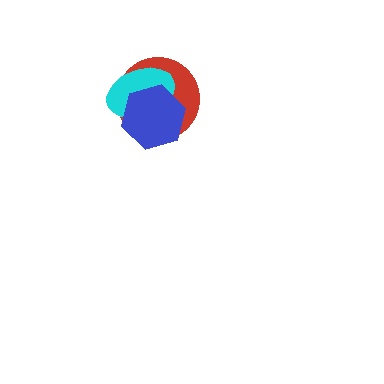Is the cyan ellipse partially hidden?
Yes, it is partially covered by another shape.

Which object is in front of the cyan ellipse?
The blue hexagon is in front of the cyan ellipse.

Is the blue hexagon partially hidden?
No, no other shape covers it.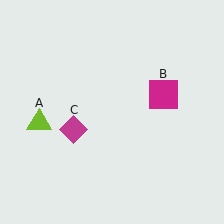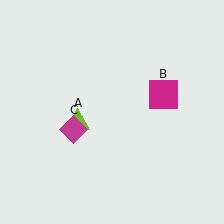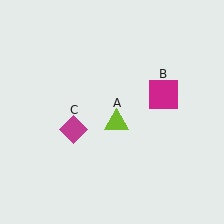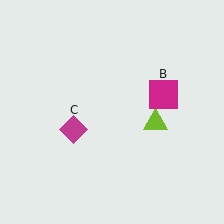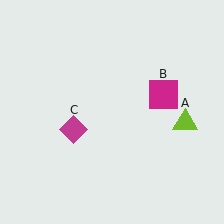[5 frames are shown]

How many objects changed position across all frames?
1 object changed position: lime triangle (object A).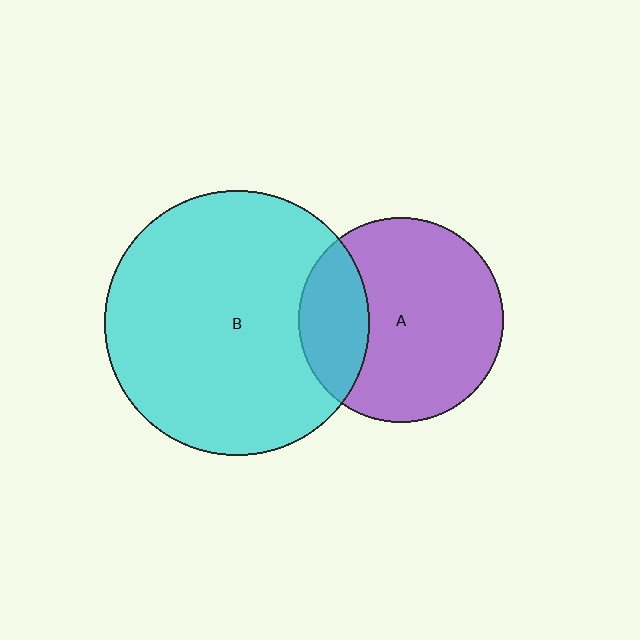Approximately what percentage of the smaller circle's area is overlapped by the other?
Approximately 25%.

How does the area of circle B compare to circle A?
Approximately 1.7 times.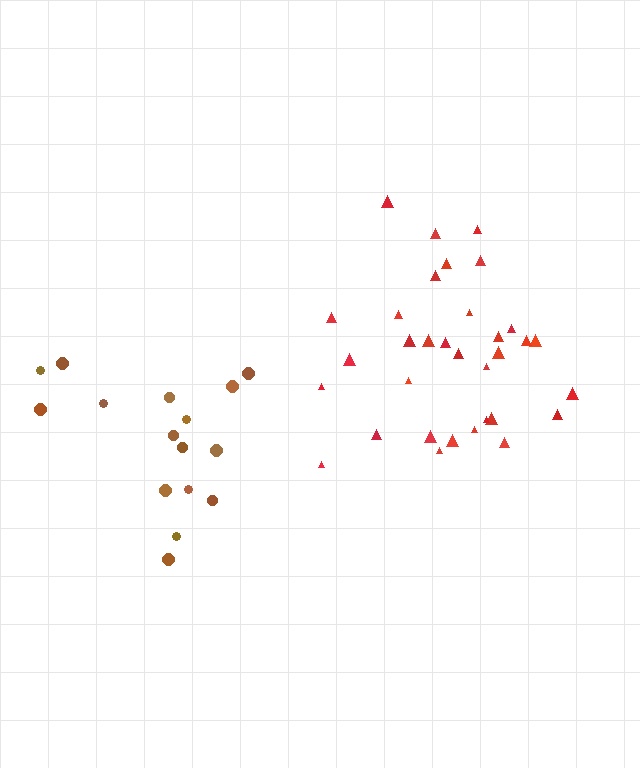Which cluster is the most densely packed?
Red.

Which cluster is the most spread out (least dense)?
Brown.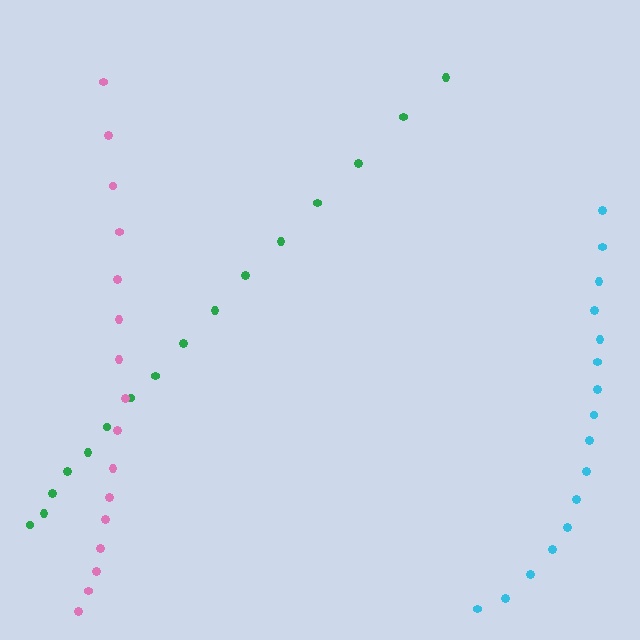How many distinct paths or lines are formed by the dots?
There are 3 distinct paths.